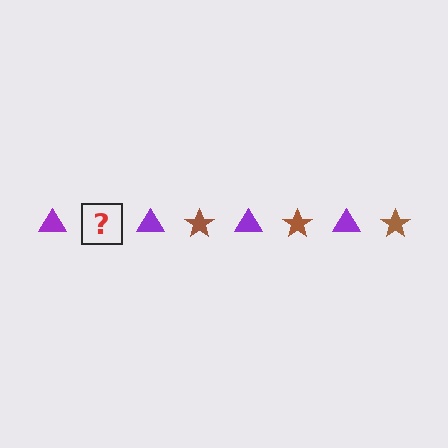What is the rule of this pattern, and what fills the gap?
The rule is that the pattern alternates between purple triangle and brown star. The gap should be filled with a brown star.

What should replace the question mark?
The question mark should be replaced with a brown star.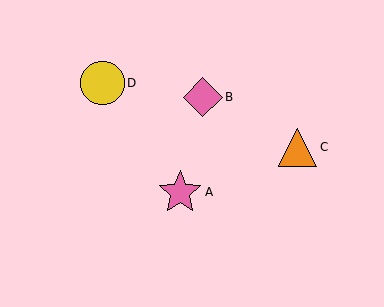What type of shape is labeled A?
Shape A is a pink star.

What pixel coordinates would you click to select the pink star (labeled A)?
Click at (180, 192) to select the pink star A.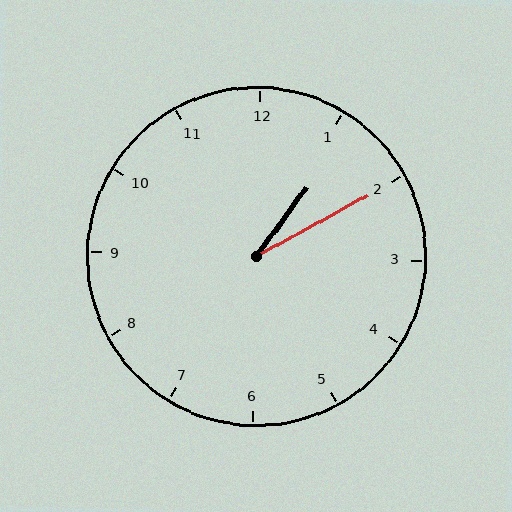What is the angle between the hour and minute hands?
Approximately 25 degrees.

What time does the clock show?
1:10.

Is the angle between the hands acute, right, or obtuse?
It is acute.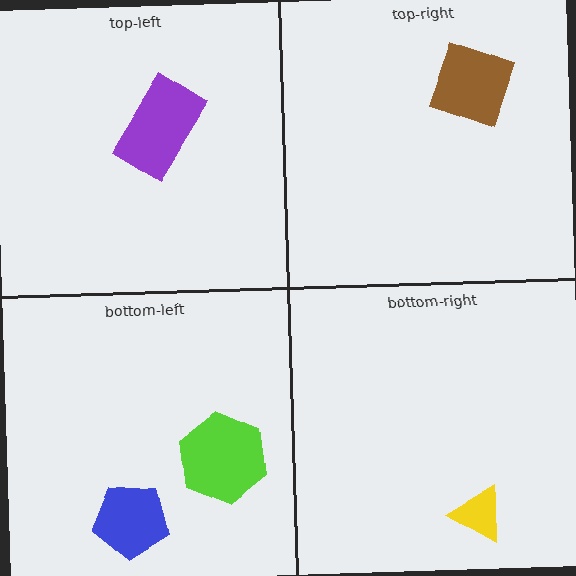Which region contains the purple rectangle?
The top-left region.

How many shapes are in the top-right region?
1.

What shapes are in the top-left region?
The purple rectangle.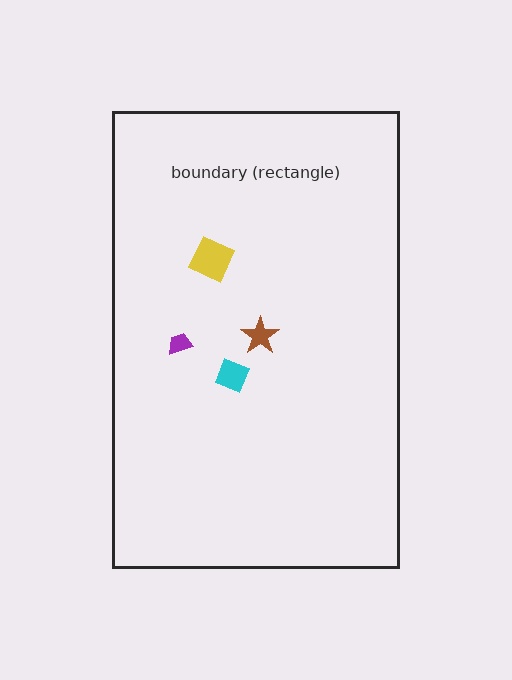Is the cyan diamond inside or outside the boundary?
Inside.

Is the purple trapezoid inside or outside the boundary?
Inside.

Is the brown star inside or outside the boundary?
Inside.